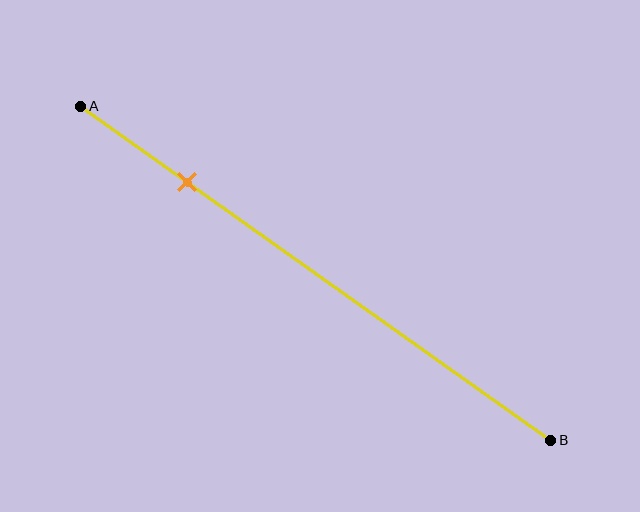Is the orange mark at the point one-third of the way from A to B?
No, the mark is at about 25% from A, not at the 33% one-third point.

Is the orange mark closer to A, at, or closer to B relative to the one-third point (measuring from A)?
The orange mark is closer to point A than the one-third point of segment AB.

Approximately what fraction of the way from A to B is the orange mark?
The orange mark is approximately 25% of the way from A to B.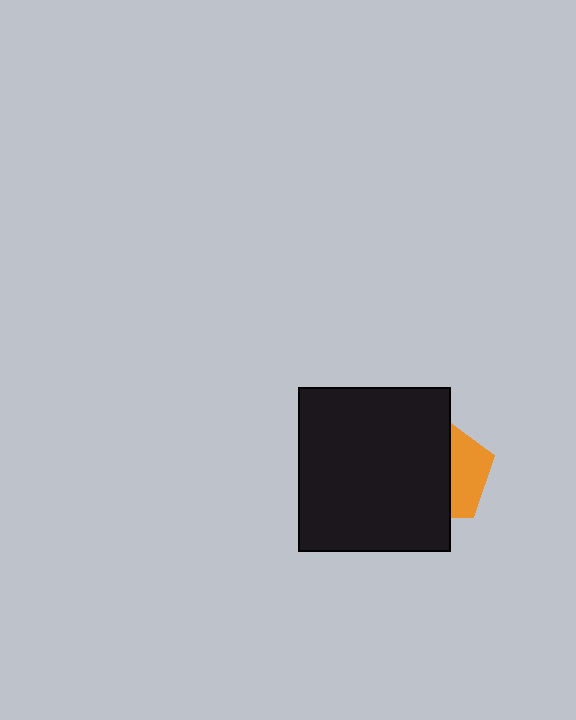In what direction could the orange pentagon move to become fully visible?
The orange pentagon could move right. That would shift it out from behind the black rectangle entirely.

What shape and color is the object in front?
The object in front is a black rectangle.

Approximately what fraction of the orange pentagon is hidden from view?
Roughly 63% of the orange pentagon is hidden behind the black rectangle.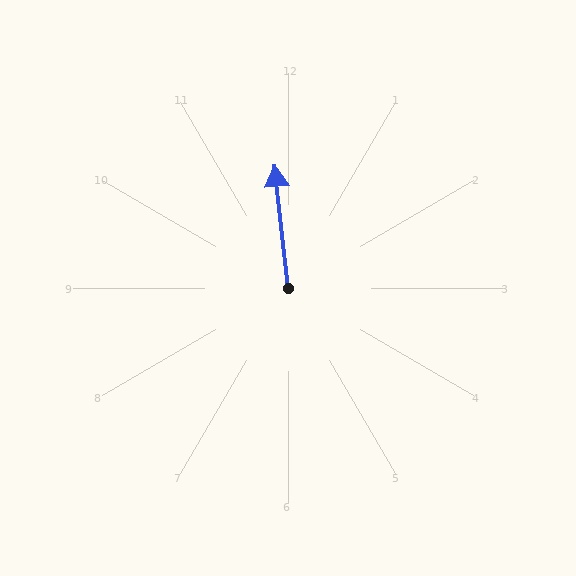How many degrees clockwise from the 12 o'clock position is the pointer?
Approximately 354 degrees.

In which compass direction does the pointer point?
North.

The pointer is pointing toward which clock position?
Roughly 12 o'clock.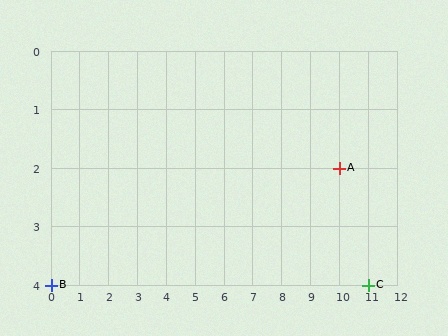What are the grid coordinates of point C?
Point C is at grid coordinates (11, 4).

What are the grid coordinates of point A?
Point A is at grid coordinates (10, 2).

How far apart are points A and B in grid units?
Points A and B are 10 columns and 2 rows apart (about 10.2 grid units diagonally).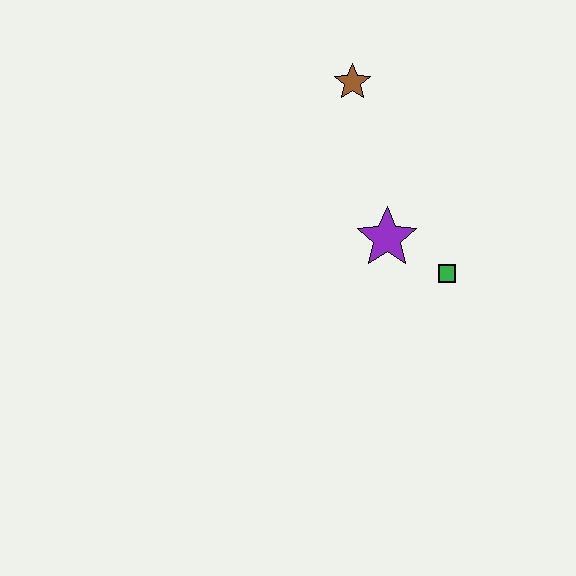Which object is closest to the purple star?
The green square is closest to the purple star.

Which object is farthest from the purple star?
The brown star is farthest from the purple star.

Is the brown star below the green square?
No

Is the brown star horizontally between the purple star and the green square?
No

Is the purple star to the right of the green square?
No